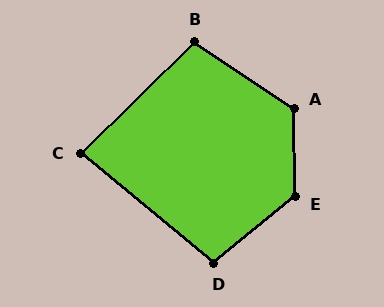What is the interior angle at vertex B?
Approximately 102 degrees (obtuse).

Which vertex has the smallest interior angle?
C, at approximately 84 degrees.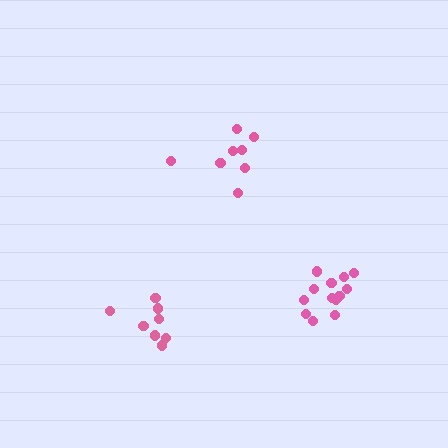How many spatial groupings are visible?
There are 3 spatial groupings.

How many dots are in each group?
Group 1: 14 dots, Group 2: 8 dots, Group 3: 8 dots (30 total).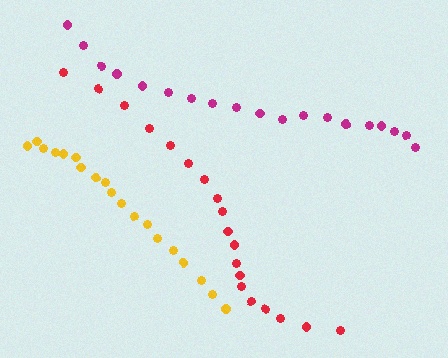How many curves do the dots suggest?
There are 3 distinct paths.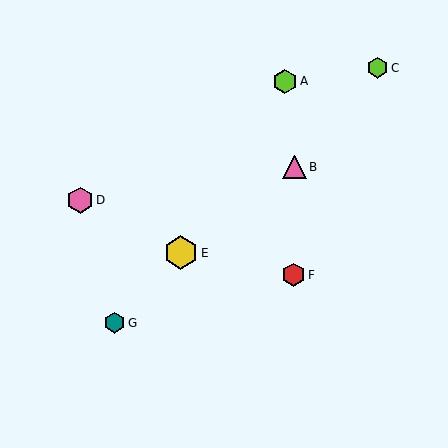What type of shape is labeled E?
Shape E is a yellow hexagon.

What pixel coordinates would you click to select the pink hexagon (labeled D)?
Click at (80, 200) to select the pink hexagon D.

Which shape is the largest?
The yellow hexagon (labeled E) is the largest.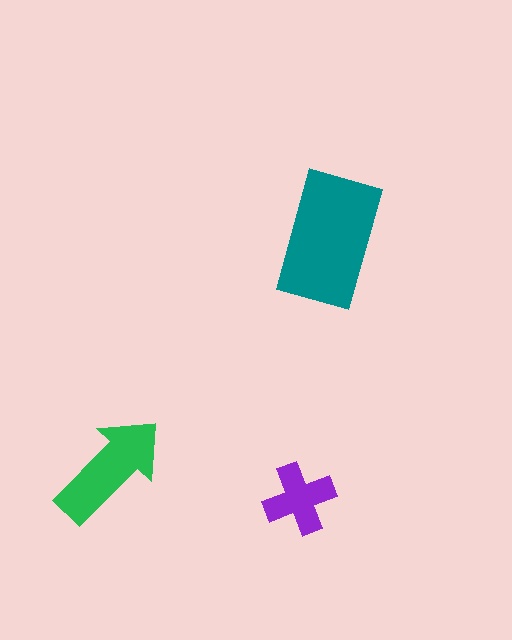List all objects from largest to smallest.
The teal rectangle, the green arrow, the purple cross.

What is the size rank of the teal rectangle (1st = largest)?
1st.